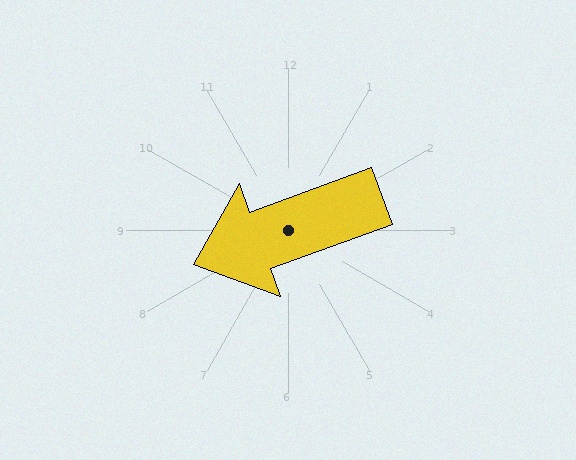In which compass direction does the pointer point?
West.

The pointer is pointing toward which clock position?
Roughly 8 o'clock.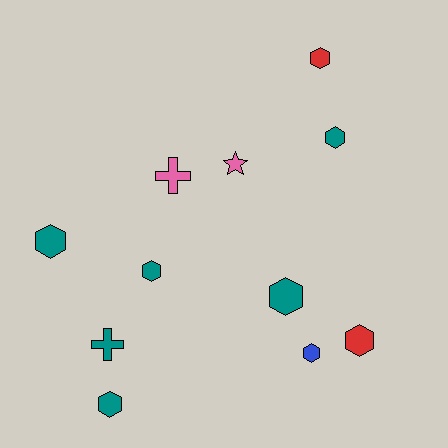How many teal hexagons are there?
There are 5 teal hexagons.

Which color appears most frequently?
Teal, with 6 objects.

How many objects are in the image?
There are 11 objects.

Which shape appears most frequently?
Hexagon, with 8 objects.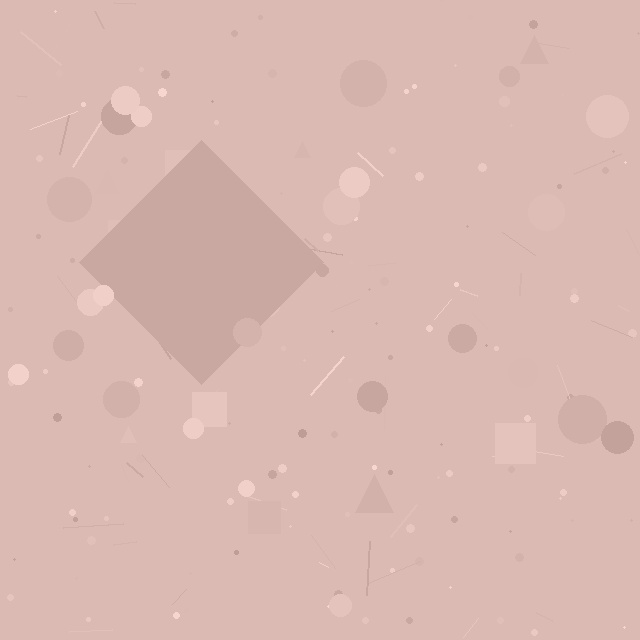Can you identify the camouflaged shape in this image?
The camouflaged shape is a diamond.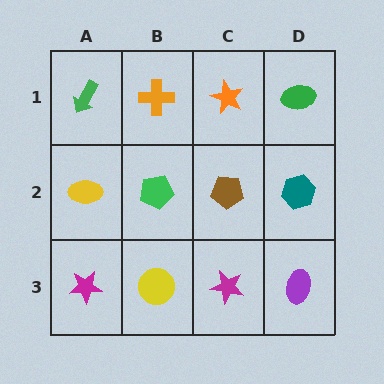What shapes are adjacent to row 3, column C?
A brown pentagon (row 2, column C), a yellow circle (row 3, column B), a purple ellipse (row 3, column D).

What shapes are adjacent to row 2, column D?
A green ellipse (row 1, column D), a purple ellipse (row 3, column D), a brown pentagon (row 2, column C).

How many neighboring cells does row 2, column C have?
4.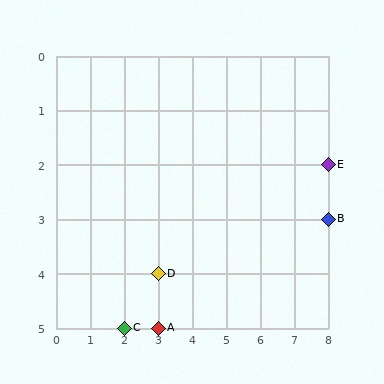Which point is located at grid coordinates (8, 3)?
Point B is at (8, 3).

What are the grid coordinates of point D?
Point D is at grid coordinates (3, 4).